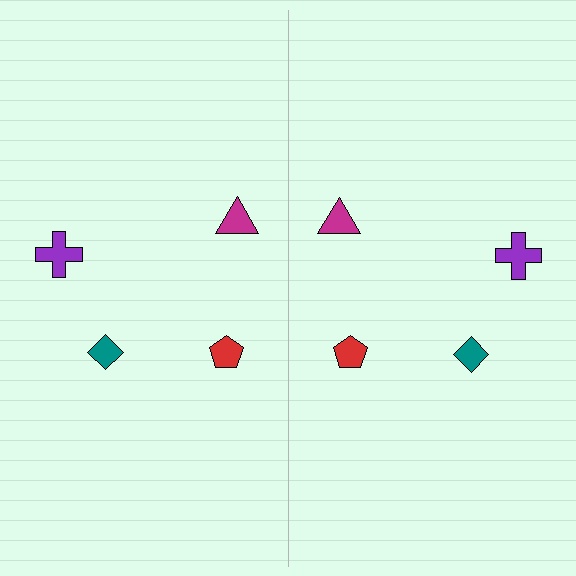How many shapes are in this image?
There are 8 shapes in this image.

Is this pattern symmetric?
Yes, this pattern has bilateral (reflection) symmetry.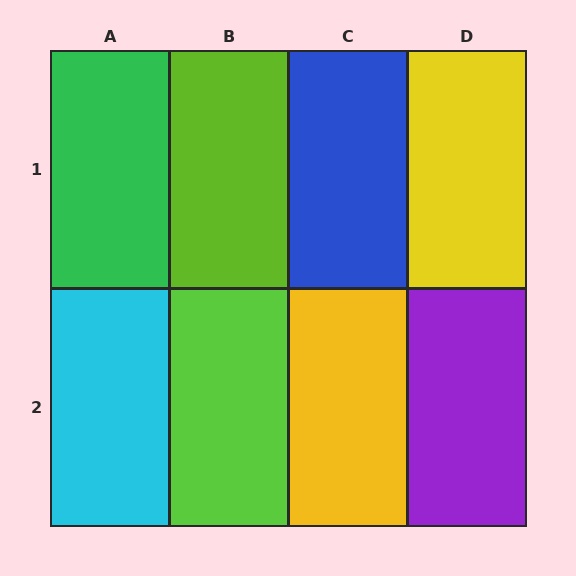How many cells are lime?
2 cells are lime.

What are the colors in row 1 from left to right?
Green, lime, blue, yellow.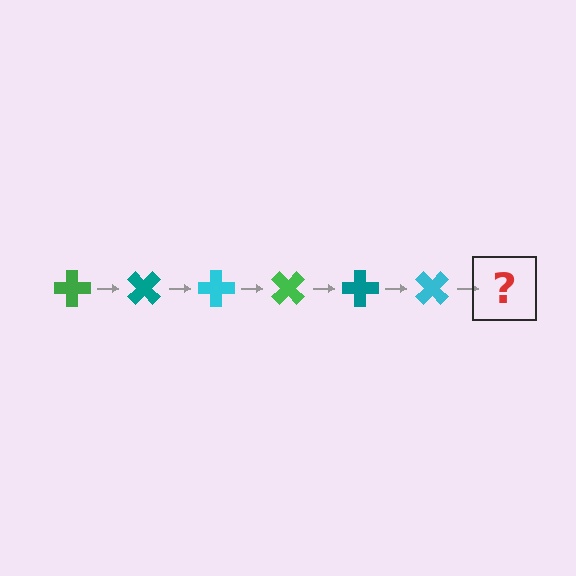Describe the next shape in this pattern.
It should be a green cross, rotated 270 degrees from the start.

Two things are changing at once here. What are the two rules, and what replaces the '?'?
The two rules are that it rotates 45 degrees each step and the color cycles through green, teal, and cyan. The '?' should be a green cross, rotated 270 degrees from the start.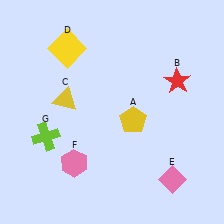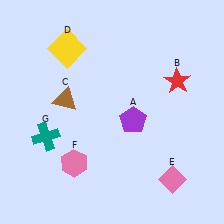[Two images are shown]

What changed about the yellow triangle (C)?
In Image 1, C is yellow. In Image 2, it changed to brown.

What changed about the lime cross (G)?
In Image 1, G is lime. In Image 2, it changed to teal.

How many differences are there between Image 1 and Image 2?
There are 3 differences between the two images.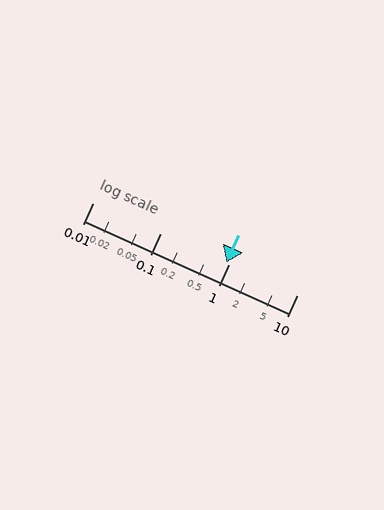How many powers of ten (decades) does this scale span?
The scale spans 3 decades, from 0.01 to 10.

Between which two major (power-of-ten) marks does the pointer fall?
The pointer is between 0.1 and 1.